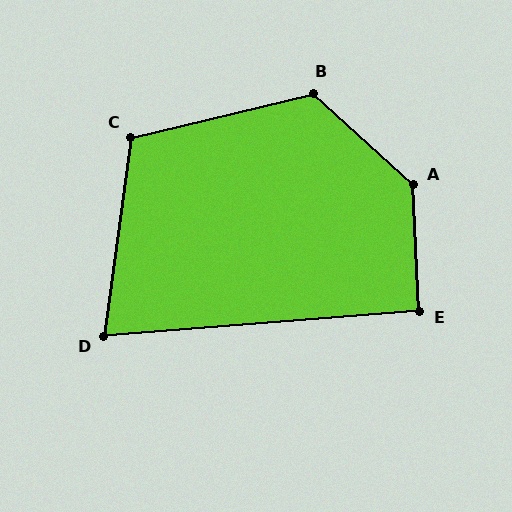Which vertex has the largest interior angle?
A, at approximately 135 degrees.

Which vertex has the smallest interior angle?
D, at approximately 78 degrees.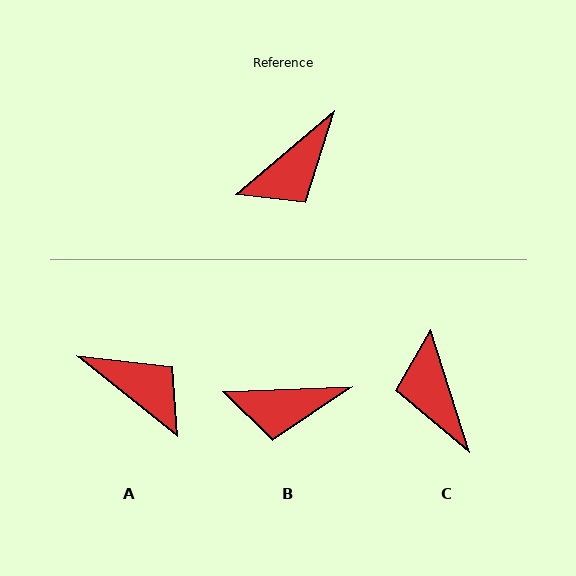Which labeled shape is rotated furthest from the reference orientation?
C, about 112 degrees away.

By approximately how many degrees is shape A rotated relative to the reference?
Approximately 101 degrees counter-clockwise.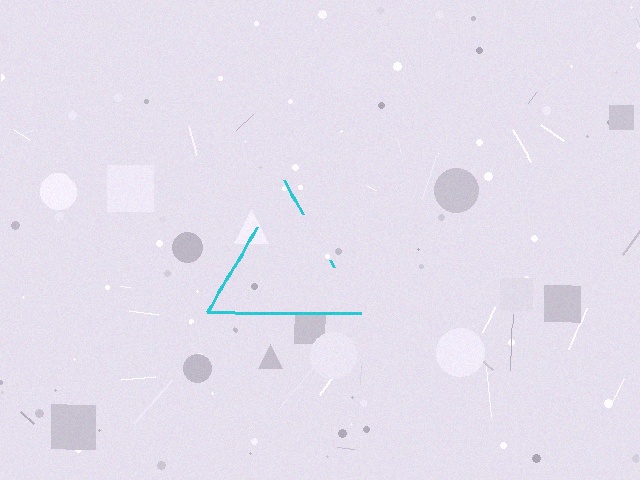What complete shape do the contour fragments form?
The contour fragments form a triangle.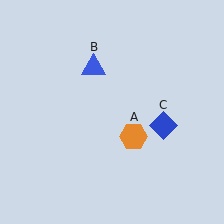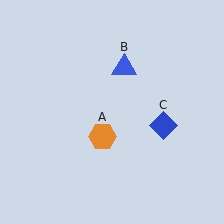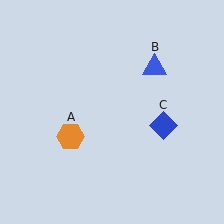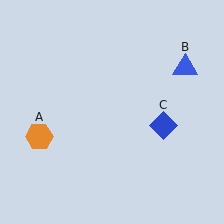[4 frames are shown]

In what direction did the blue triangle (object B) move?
The blue triangle (object B) moved right.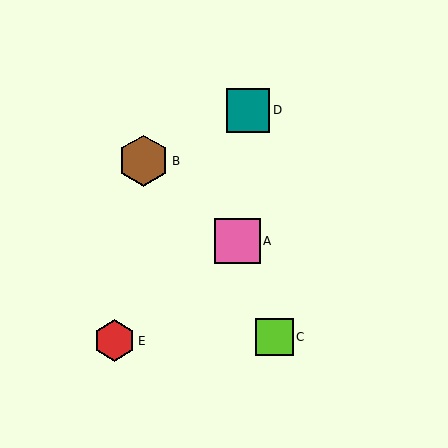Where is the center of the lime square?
The center of the lime square is at (274, 337).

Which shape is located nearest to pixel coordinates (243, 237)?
The pink square (labeled A) at (237, 241) is nearest to that location.